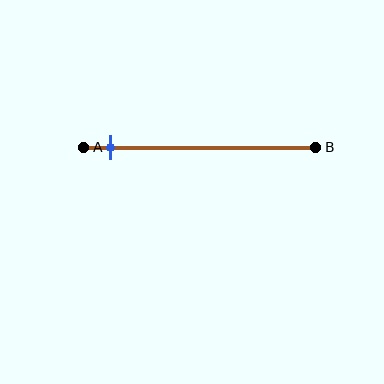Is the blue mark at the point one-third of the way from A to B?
No, the mark is at about 10% from A, not at the 33% one-third point.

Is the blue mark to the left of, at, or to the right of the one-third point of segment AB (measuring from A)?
The blue mark is to the left of the one-third point of segment AB.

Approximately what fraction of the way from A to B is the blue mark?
The blue mark is approximately 10% of the way from A to B.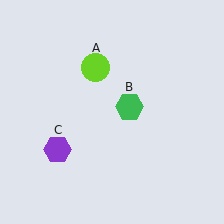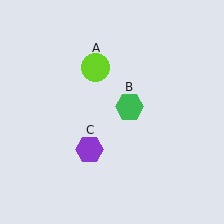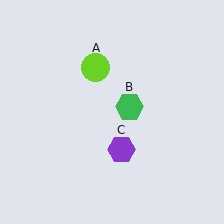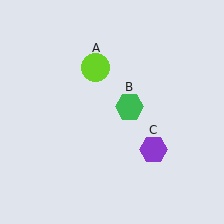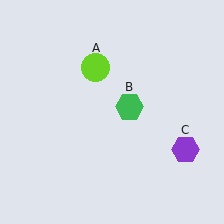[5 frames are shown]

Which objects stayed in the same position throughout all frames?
Lime circle (object A) and green hexagon (object B) remained stationary.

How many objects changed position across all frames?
1 object changed position: purple hexagon (object C).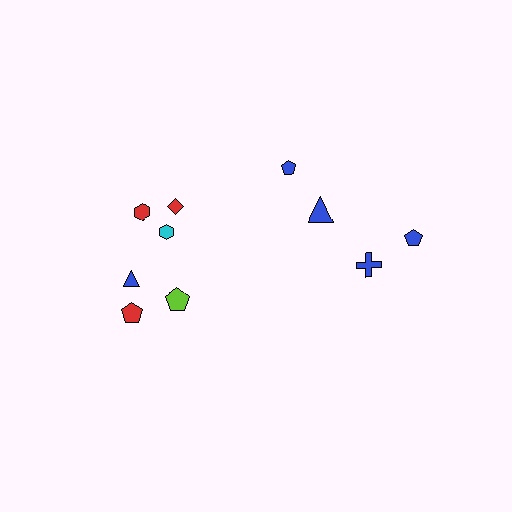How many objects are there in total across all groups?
There are 10 objects.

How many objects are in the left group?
There are 6 objects.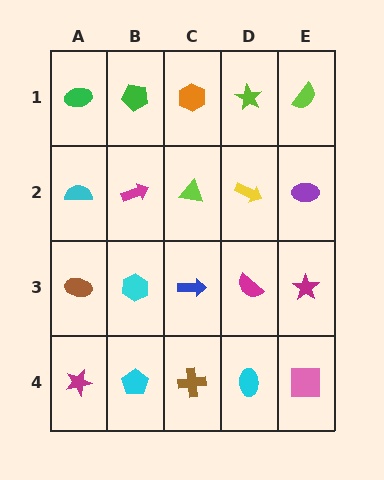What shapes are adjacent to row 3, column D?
A yellow arrow (row 2, column D), a cyan ellipse (row 4, column D), a blue arrow (row 3, column C), a magenta star (row 3, column E).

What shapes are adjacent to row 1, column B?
A magenta arrow (row 2, column B), a green ellipse (row 1, column A), an orange hexagon (row 1, column C).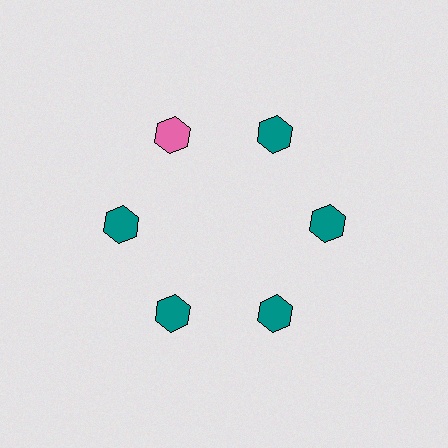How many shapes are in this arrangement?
There are 6 shapes arranged in a ring pattern.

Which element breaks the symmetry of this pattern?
The pink hexagon at roughly the 11 o'clock position breaks the symmetry. All other shapes are teal hexagons.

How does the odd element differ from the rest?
It has a different color: pink instead of teal.